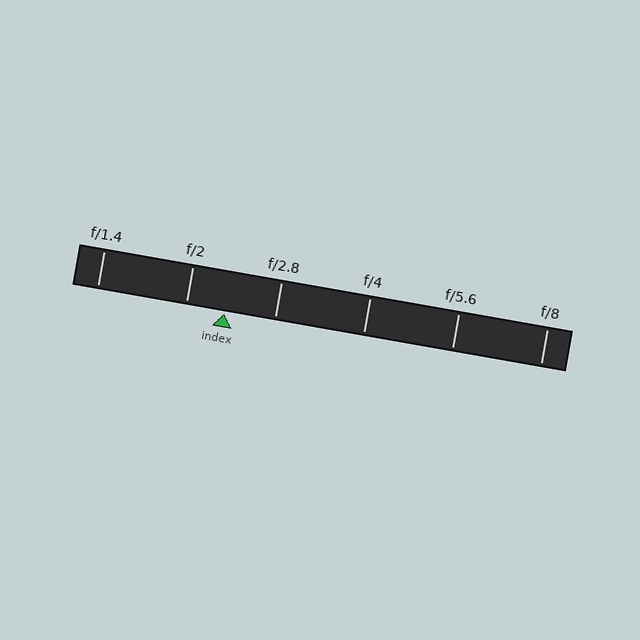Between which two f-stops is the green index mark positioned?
The index mark is between f/2 and f/2.8.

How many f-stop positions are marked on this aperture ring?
There are 6 f-stop positions marked.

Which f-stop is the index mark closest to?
The index mark is closest to f/2.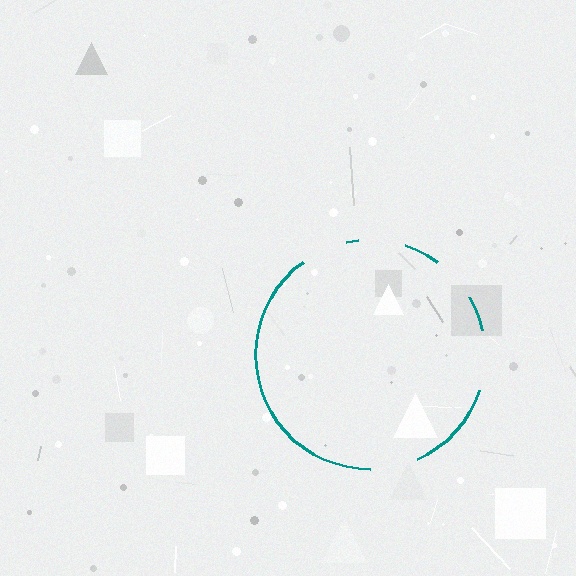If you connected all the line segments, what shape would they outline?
They would outline a circle.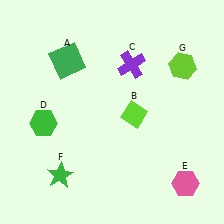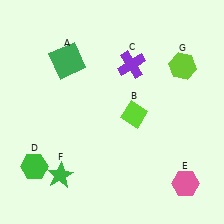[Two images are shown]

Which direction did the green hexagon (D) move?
The green hexagon (D) moved down.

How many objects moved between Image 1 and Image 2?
1 object moved between the two images.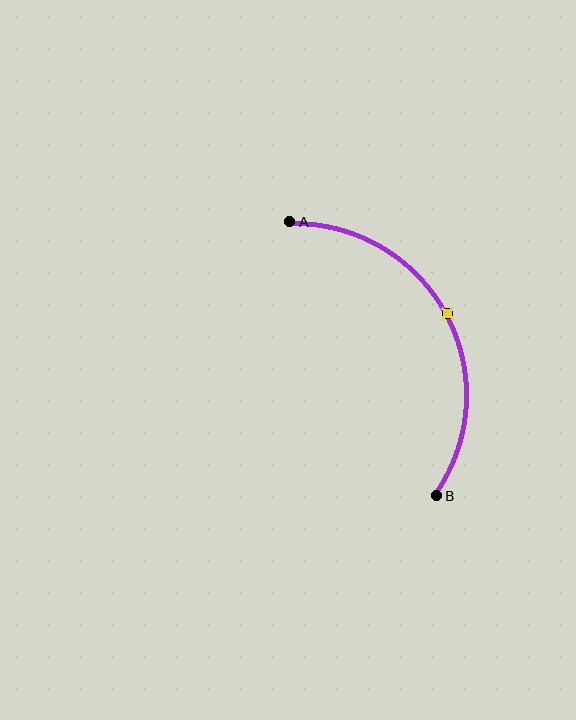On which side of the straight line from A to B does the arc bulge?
The arc bulges to the right of the straight line connecting A and B.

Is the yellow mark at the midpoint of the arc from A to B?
Yes. The yellow mark lies on the arc at equal arc-length from both A and B — it is the arc midpoint.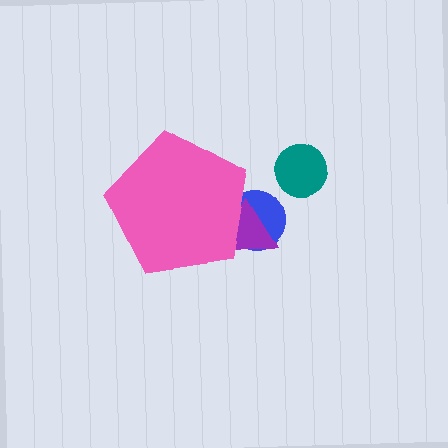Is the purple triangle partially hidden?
Yes, the purple triangle is partially hidden behind the pink pentagon.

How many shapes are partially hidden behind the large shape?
2 shapes are partially hidden.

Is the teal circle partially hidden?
No, the teal circle is fully visible.